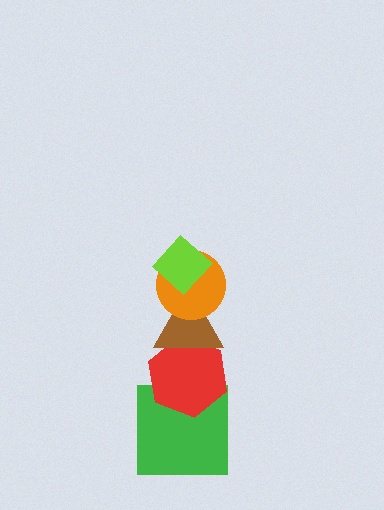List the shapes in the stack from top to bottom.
From top to bottom: the lime diamond, the orange circle, the brown triangle, the red hexagon, the green square.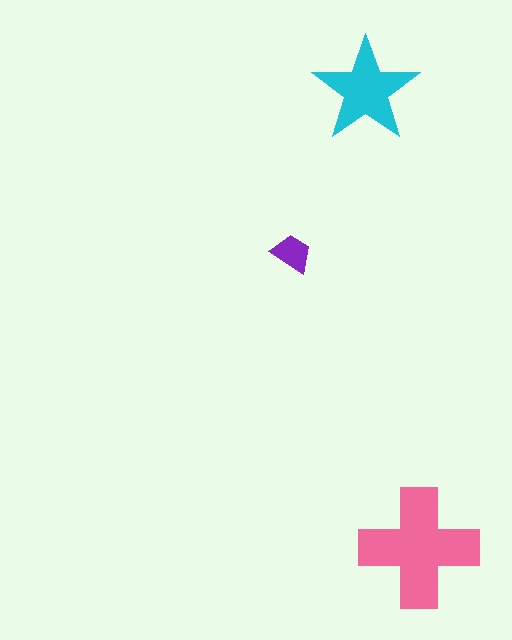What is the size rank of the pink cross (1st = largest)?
1st.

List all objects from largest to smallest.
The pink cross, the cyan star, the purple trapezoid.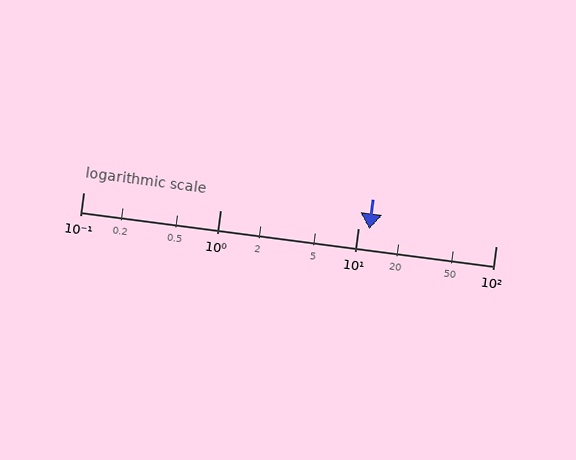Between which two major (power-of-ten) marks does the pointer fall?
The pointer is between 10 and 100.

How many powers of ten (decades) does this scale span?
The scale spans 3 decades, from 0.1 to 100.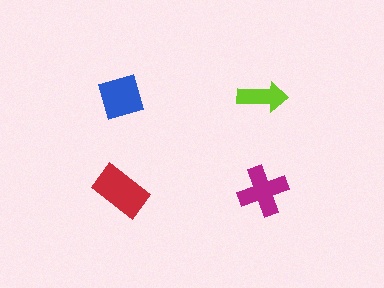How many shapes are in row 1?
2 shapes.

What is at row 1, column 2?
A lime arrow.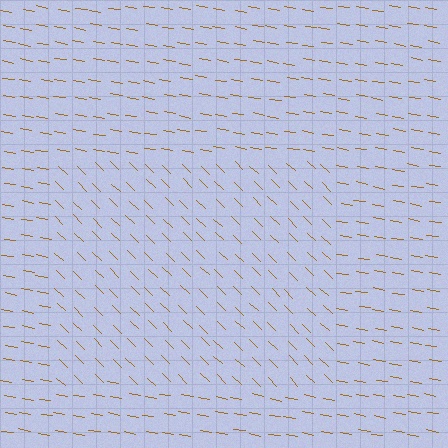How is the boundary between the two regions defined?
The boundary is defined purely by a change in line orientation (approximately 34 degrees difference). All lines are the same color and thickness.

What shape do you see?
I see a rectangle.